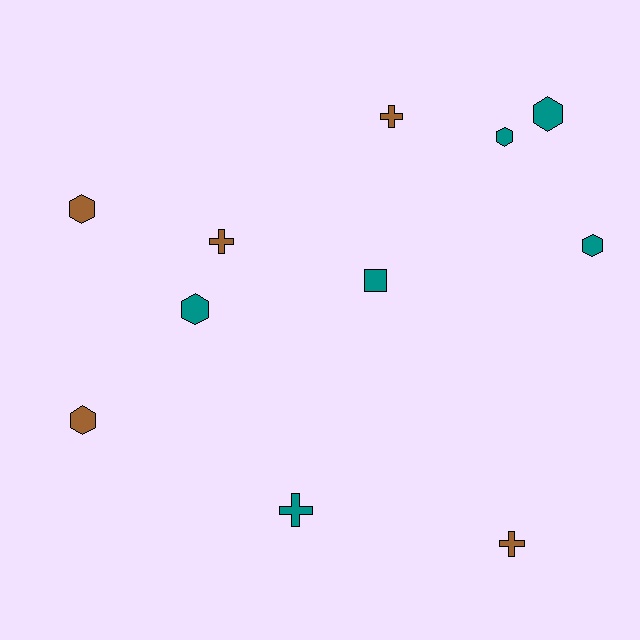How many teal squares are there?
There is 1 teal square.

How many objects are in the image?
There are 11 objects.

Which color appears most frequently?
Teal, with 6 objects.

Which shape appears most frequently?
Hexagon, with 6 objects.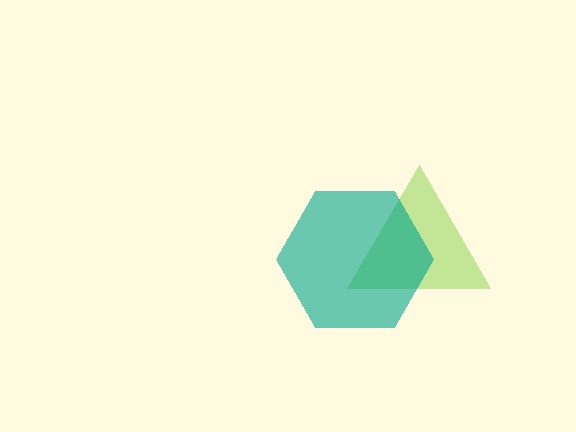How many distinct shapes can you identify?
There are 2 distinct shapes: a lime triangle, a teal hexagon.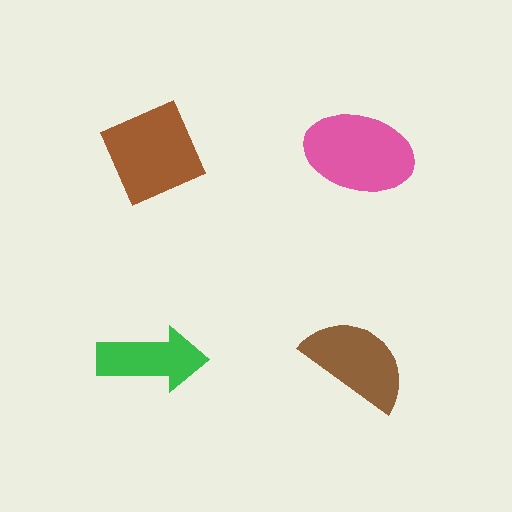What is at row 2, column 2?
A brown semicircle.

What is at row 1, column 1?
A brown diamond.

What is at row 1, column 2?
A pink ellipse.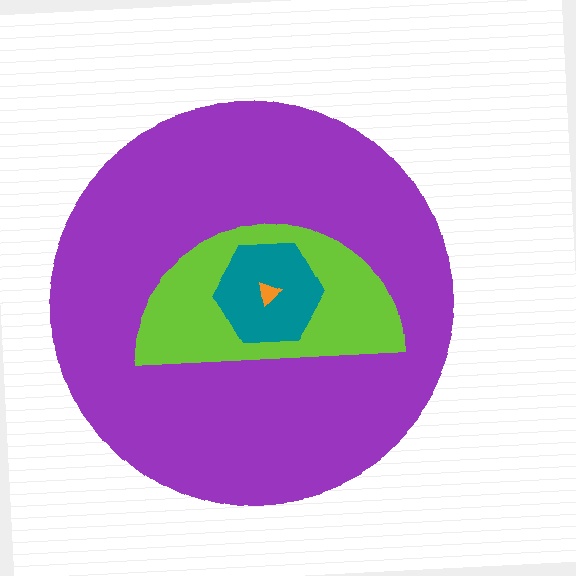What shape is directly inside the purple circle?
The lime semicircle.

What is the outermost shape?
The purple circle.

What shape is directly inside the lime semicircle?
The teal hexagon.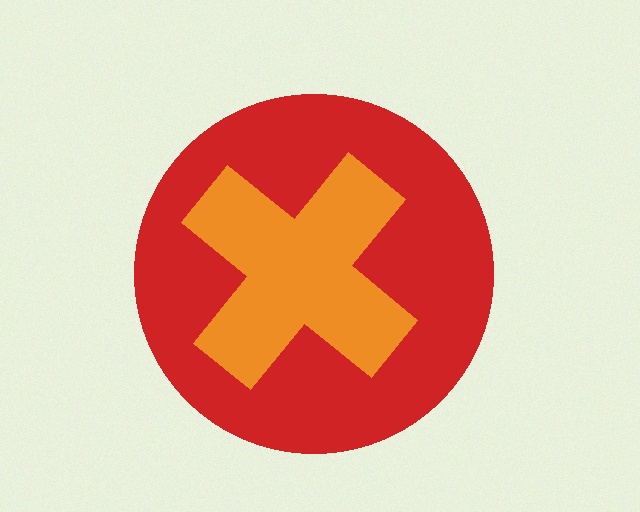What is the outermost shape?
The red circle.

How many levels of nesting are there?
2.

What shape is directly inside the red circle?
The orange cross.